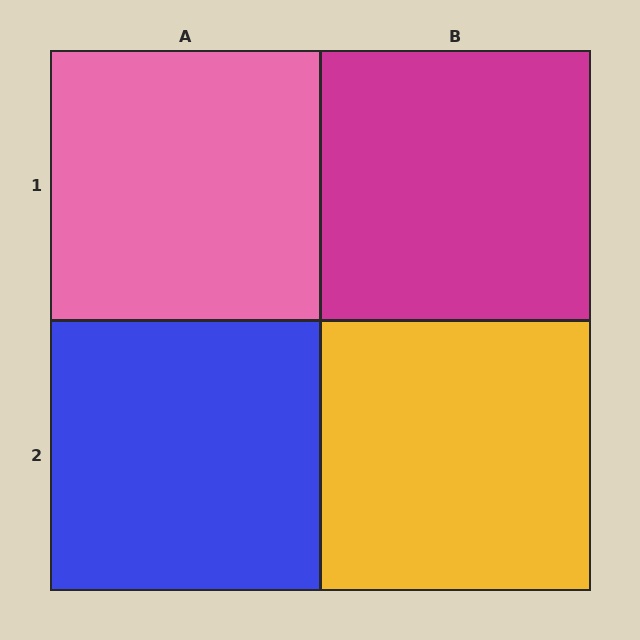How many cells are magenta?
1 cell is magenta.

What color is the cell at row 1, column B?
Magenta.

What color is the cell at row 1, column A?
Pink.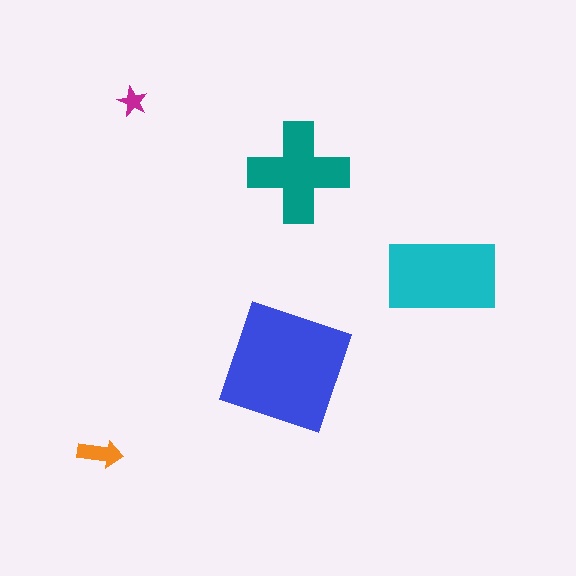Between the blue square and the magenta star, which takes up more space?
The blue square.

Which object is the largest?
The blue square.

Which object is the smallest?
The magenta star.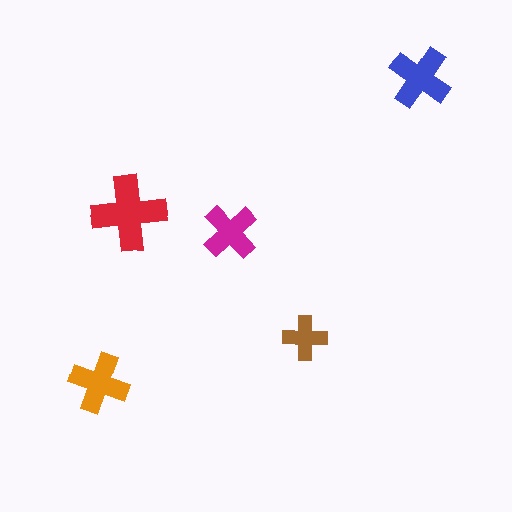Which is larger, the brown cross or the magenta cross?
The magenta one.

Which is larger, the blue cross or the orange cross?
The blue one.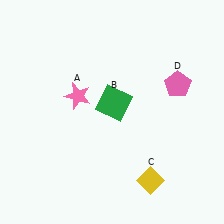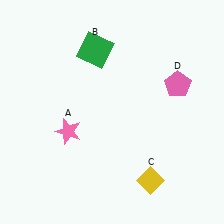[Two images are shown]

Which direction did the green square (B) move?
The green square (B) moved up.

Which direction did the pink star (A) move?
The pink star (A) moved down.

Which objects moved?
The objects that moved are: the pink star (A), the green square (B).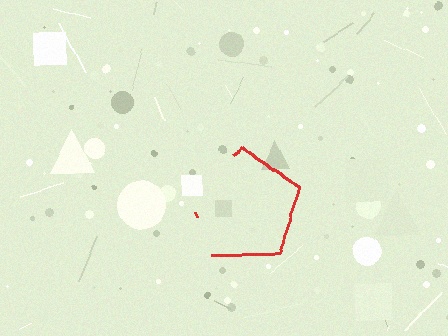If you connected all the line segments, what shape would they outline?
They would outline a pentagon.